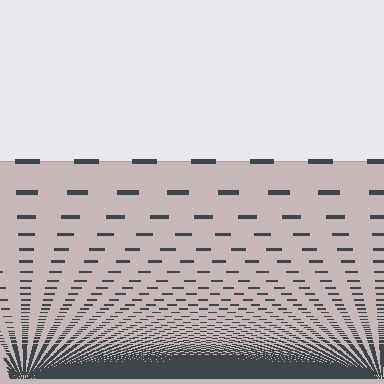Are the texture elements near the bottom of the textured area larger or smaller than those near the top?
Smaller. The gradient is inverted — elements near the bottom are smaller and denser.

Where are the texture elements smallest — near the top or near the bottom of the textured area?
Near the bottom.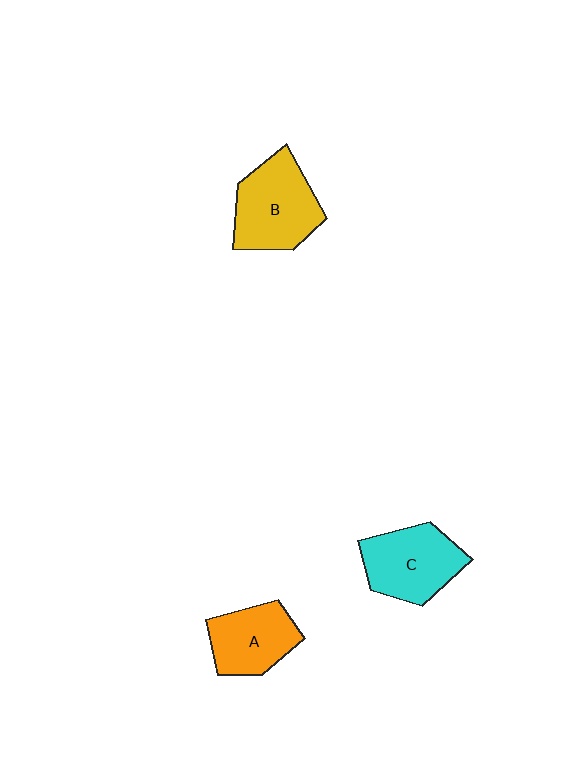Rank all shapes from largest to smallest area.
From largest to smallest: B (yellow), C (cyan), A (orange).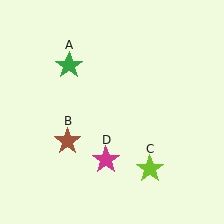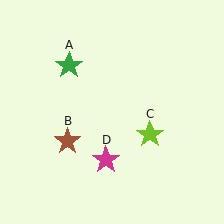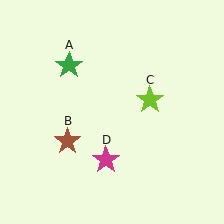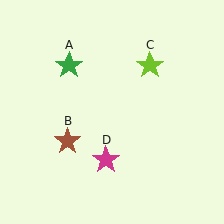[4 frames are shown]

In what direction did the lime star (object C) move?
The lime star (object C) moved up.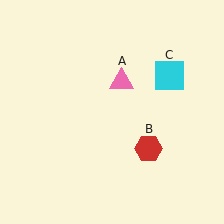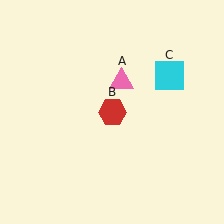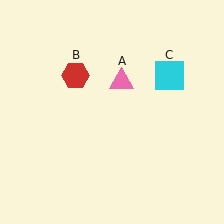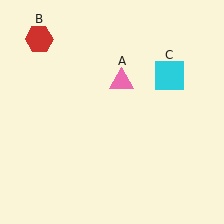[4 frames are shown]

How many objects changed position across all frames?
1 object changed position: red hexagon (object B).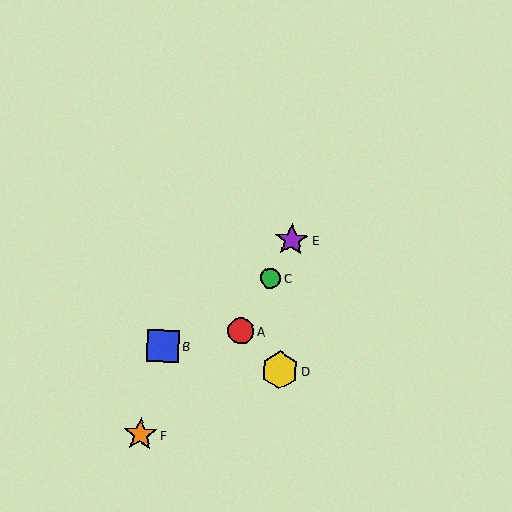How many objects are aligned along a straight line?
3 objects (A, C, E) are aligned along a straight line.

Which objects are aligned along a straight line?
Objects A, C, E are aligned along a straight line.